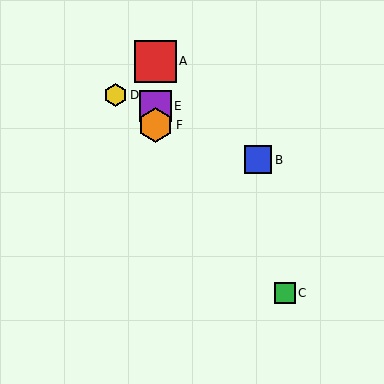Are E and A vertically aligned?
Yes, both are at x≈155.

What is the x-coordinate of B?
Object B is at x≈258.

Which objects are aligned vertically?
Objects A, E, F are aligned vertically.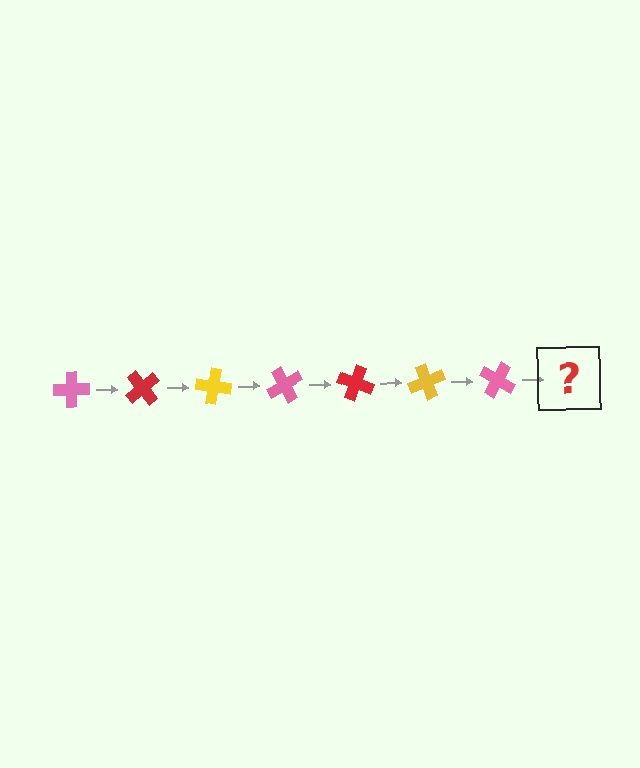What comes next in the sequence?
The next element should be a red cross, rotated 350 degrees from the start.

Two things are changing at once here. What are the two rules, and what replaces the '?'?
The two rules are that it rotates 50 degrees each step and the color cycles through pink, red, and yellow. The '?' should be a red cross, rotated 350 degrees from the start.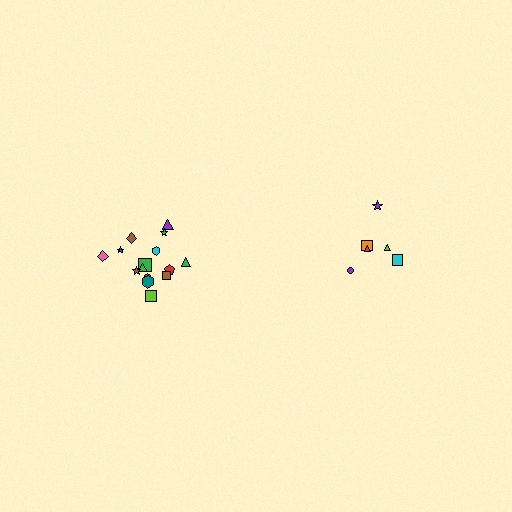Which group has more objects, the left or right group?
The left group.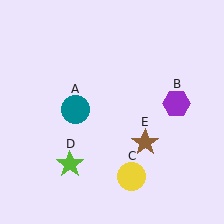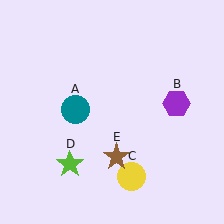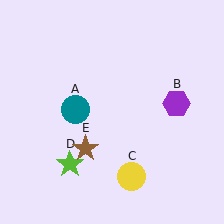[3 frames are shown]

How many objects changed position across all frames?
1 object changed position: brown star (object E).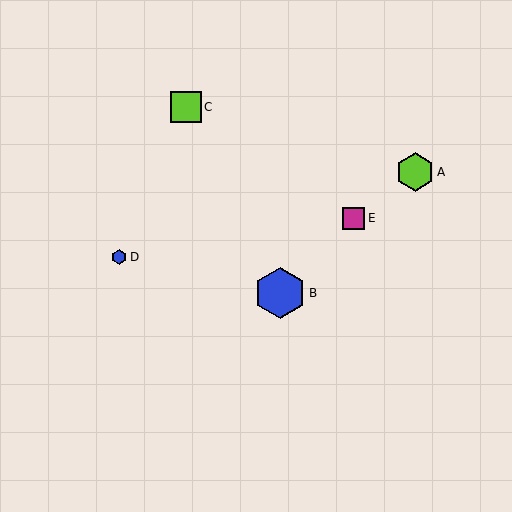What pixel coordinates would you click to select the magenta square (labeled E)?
Click at (354, 218) to select the magenta square E.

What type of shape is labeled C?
Shape C is a lime square.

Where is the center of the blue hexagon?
The center of the blue hexagon is at (119, 257).